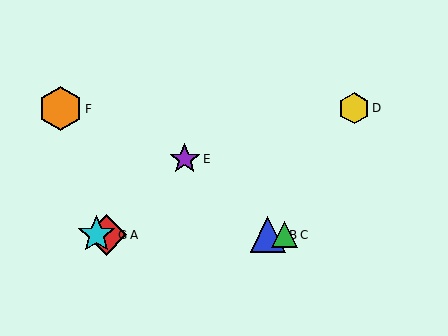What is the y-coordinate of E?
Object E is at y≈159.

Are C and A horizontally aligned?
Yes, both are at y≈235.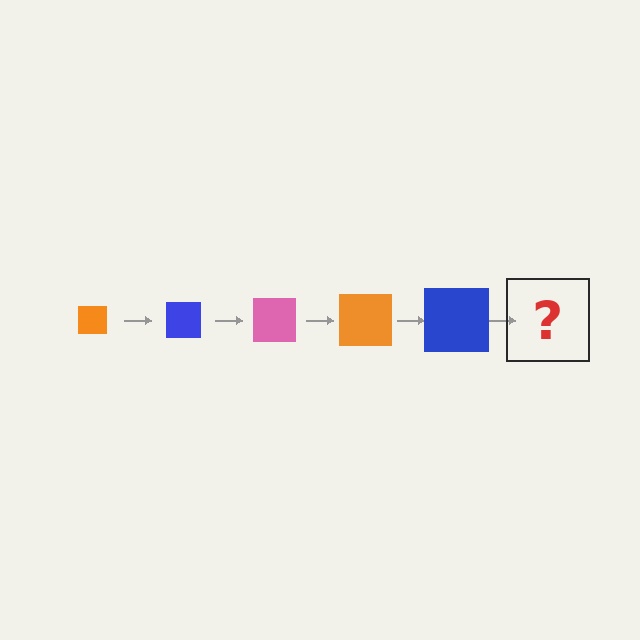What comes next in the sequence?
The next element should be a pink square, larger than the previous one.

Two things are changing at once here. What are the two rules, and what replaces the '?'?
The two rules are that the square grows larger each step and the color cycles through orange, blue, and pink. The '?' should be a pink square, larger than the previous one.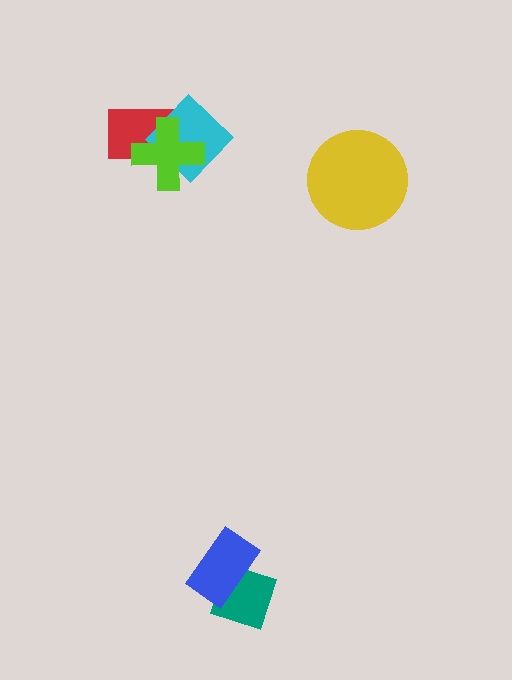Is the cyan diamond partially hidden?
Yes, it is partially covered by another shape.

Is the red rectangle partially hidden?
Yes, it is partially covered by another shape.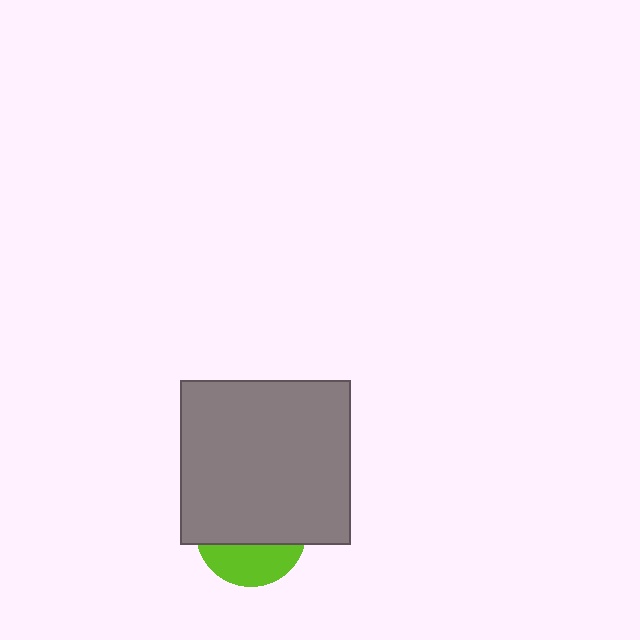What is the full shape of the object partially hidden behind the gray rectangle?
The partially hidden object is a lime circle.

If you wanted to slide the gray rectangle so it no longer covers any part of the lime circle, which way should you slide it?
Slide it up — that is the most direct way to separate the two shapes.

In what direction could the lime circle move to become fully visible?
The lime circle could move down. That would shift it out from behind the gray rectangle entirely.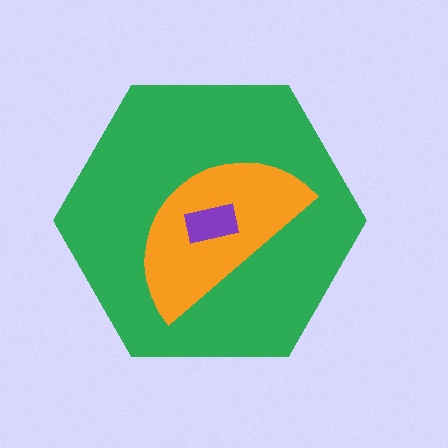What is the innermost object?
The purple rectangle.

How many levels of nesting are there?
3.